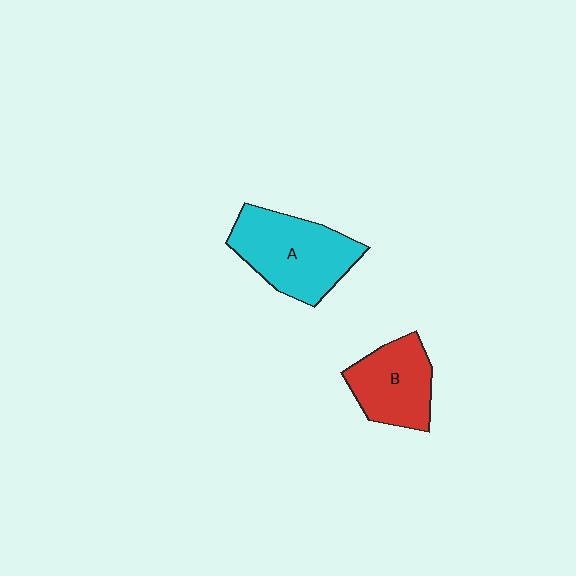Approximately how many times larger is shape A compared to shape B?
Approximately 1.3 times.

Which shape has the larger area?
Shape A (cyan).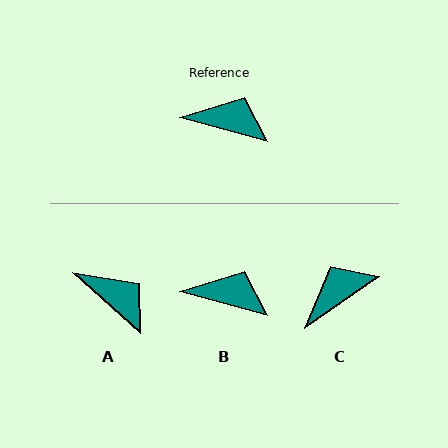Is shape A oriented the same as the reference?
No, it is off by about 26 degrees.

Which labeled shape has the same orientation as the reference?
B.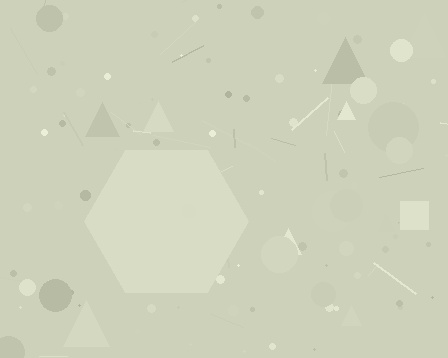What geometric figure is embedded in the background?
A hexagon is embedded in the background.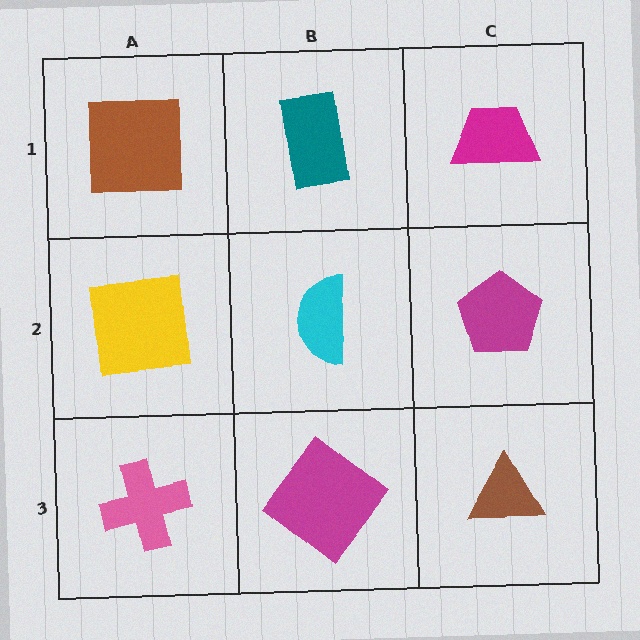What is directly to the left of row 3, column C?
A magenta diamond.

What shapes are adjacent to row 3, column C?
A magenta pentagon (row 2, column C), a magenta diamond (row 3, column B).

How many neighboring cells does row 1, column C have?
2.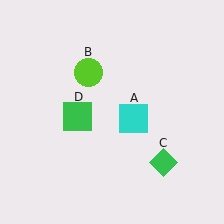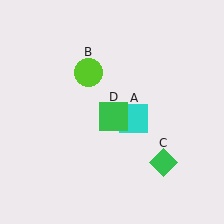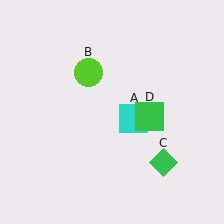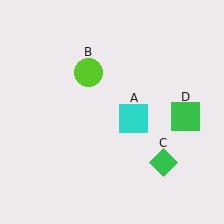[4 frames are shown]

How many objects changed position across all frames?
1 object changed position: green square (object D).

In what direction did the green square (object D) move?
The green square (object D) moved right.